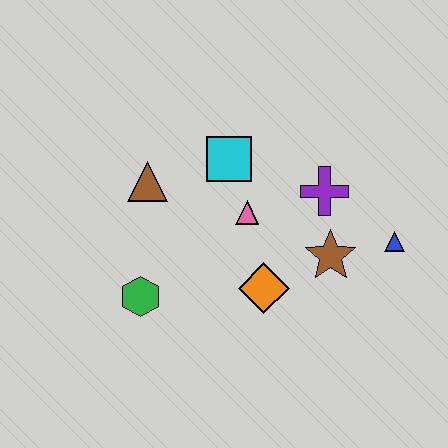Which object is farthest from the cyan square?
The blue triangle is farthest from the cyan square.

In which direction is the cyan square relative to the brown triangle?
The cyan square is to the right of the brown triangle.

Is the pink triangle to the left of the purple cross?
Yes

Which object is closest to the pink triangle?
The cyan square is closest to the pink triangle.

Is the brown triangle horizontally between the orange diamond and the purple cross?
No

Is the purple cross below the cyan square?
Yes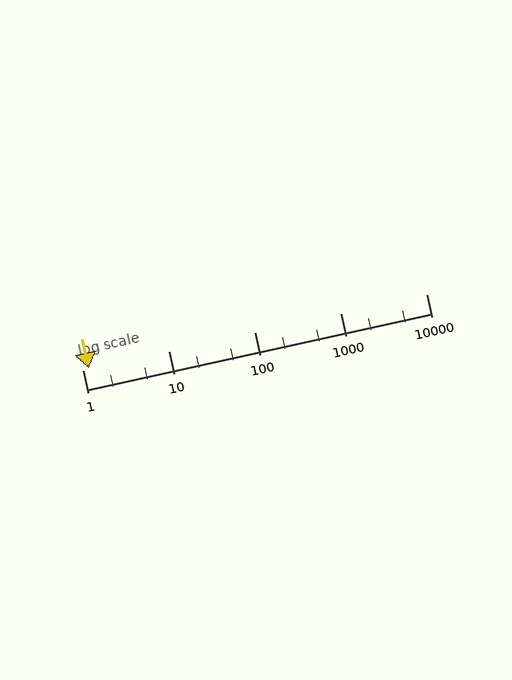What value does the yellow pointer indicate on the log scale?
The pointer indicates approximately 1.2.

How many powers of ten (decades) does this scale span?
The scale spans 4 decades, from 1 to 10000.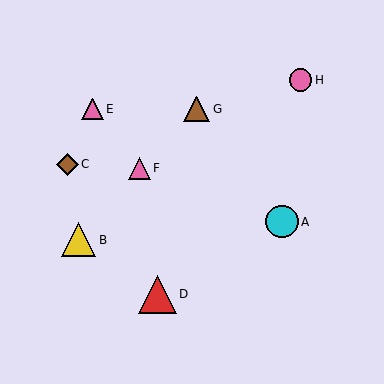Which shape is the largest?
The red triangle (labeled D) is the largest.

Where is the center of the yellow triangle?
The center of the yellow triangle is at (79, 240).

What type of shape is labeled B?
Shape B is a yellow triangle.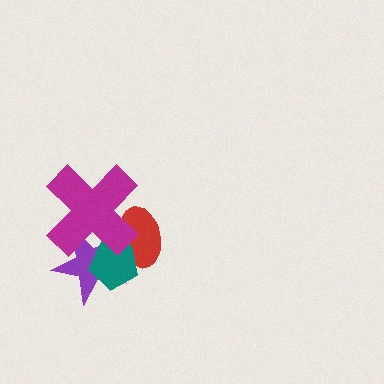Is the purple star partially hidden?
Yes, it is partially covered by another shape.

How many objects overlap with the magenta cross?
3 objects overlap with the magenta cross.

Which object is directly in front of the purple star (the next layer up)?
The teal pentagon is directly in front of the purple star.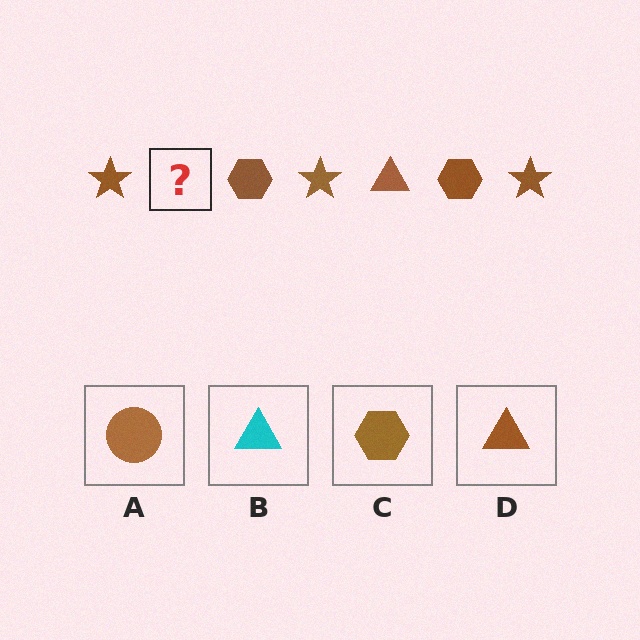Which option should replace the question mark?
Option D.